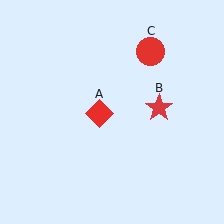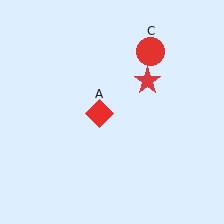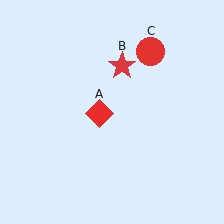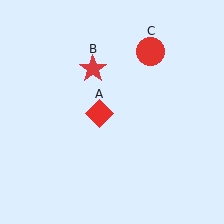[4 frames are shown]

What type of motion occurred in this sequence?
The red star (object B) rotated counterclockwise around the center of the scene.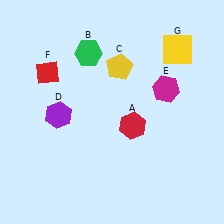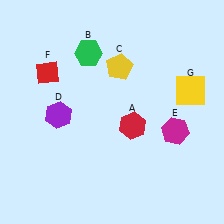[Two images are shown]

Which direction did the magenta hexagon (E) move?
The magenta hexagon (E) moved down.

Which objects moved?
The objects that moved are: the magenta hexagon (E), the yellow square (G).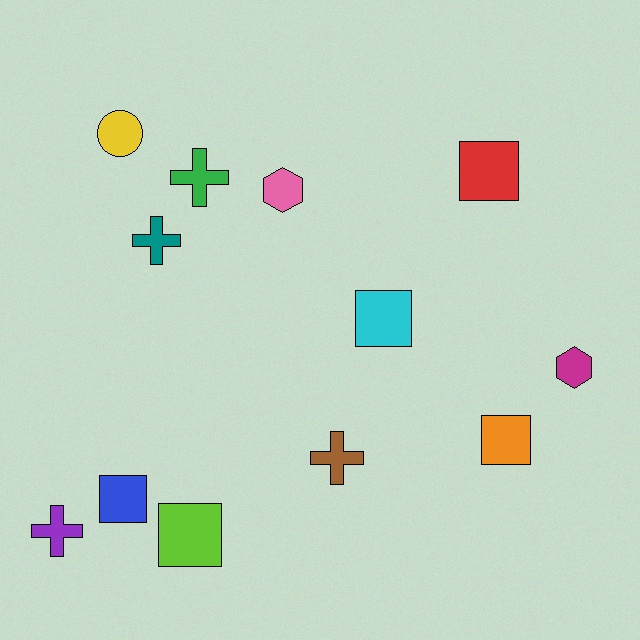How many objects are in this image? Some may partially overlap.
There are 12 objects.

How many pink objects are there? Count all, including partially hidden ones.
There is 1 pink object.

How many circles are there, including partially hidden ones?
There is 1 circle.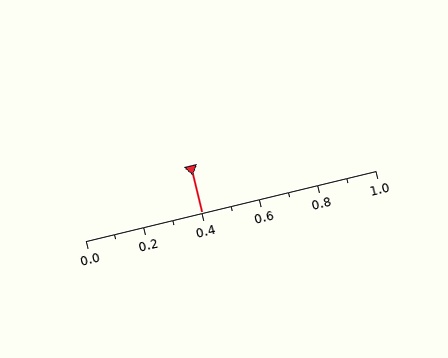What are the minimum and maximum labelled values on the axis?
The axis runs from 0.0 to 1.0.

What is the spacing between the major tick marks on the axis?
The major ticks are spaced 0.2 apart.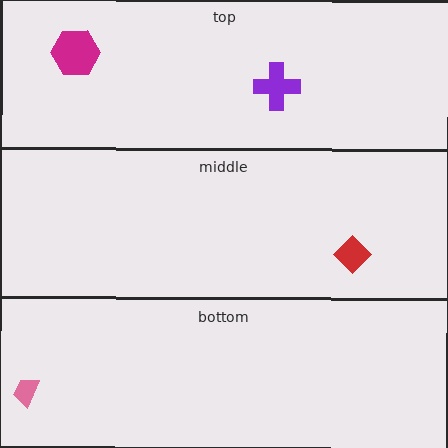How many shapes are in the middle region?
1.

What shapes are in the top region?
The purple cross, the magenta hexagon.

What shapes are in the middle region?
The red diamond.